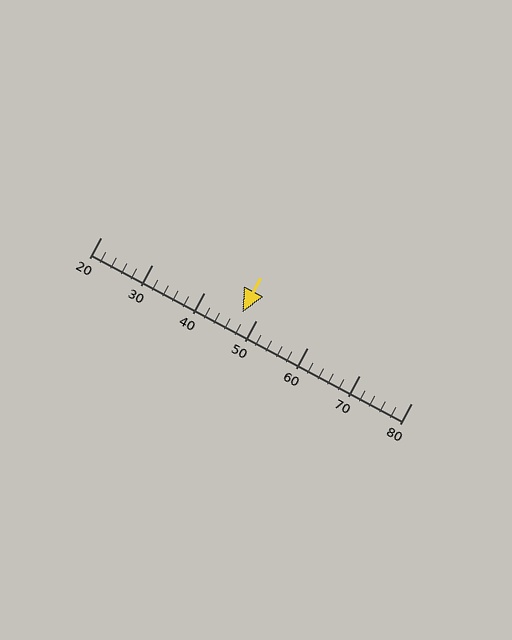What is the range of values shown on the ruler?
The ruler shows values from 20 to 80.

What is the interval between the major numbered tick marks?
The major tick marks are spaced 10 units apart.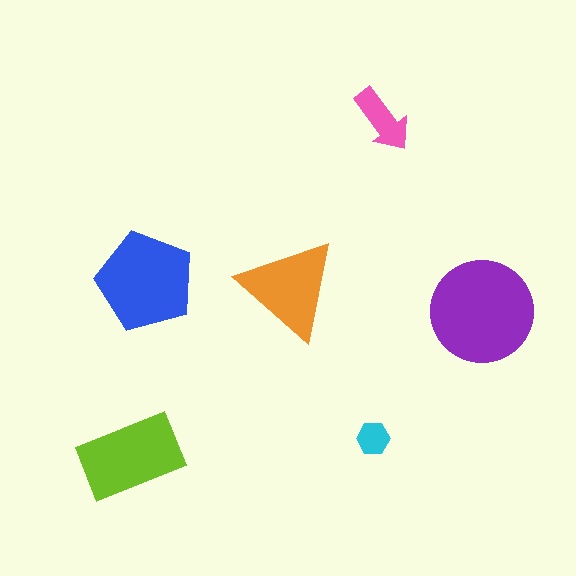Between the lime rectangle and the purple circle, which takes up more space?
The purple circle.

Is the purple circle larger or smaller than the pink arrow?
Larger.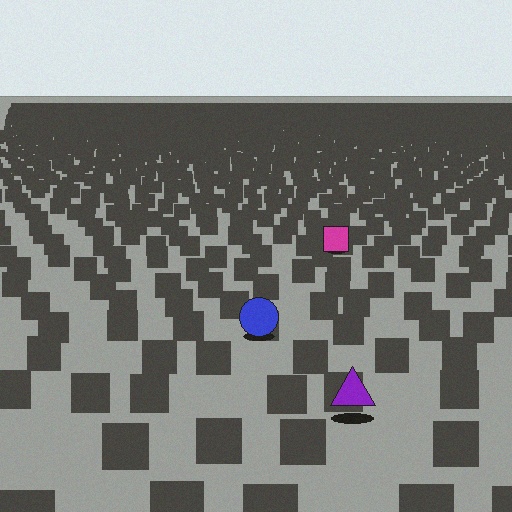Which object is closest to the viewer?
The purple triangle is closest. The texture marks near it are larger and more spread out.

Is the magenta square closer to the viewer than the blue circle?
No. The blue circle is closer — you can tell from the texture gradient: the ground texture is coarser near it.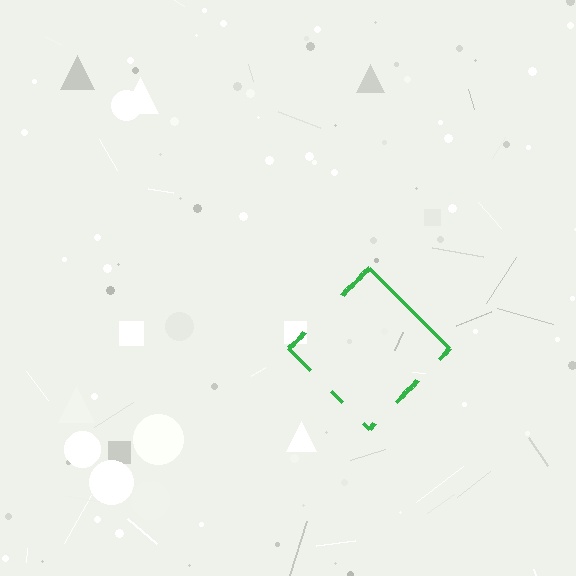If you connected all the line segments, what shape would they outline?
They would outline a diamond.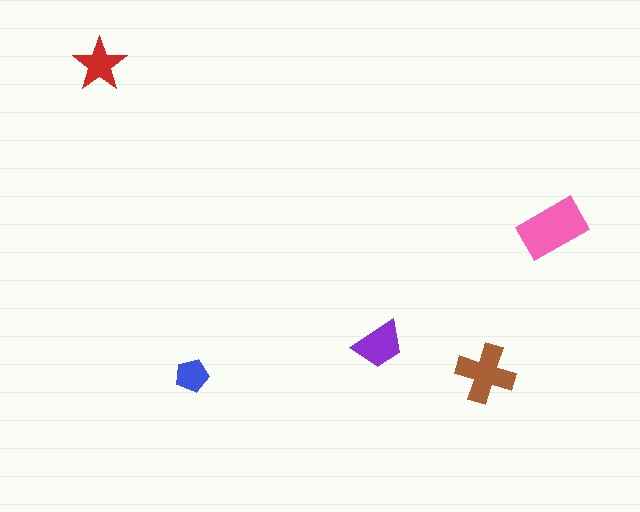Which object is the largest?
The pink rectangle.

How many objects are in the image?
There are 5 objects in the image.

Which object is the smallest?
The blue pentagon.